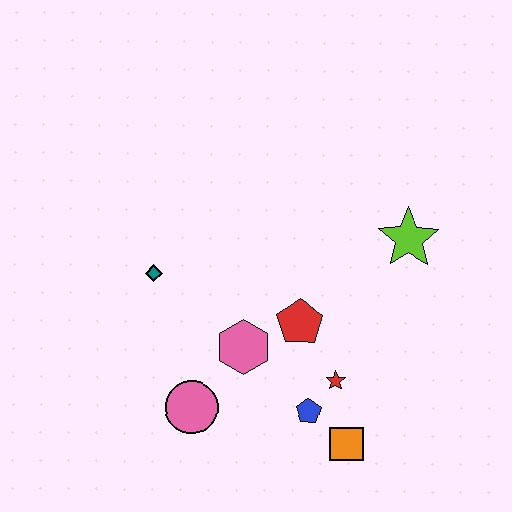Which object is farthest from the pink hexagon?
The lime star is farthest from the pink hexagon.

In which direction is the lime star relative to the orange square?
The lime star is above the orange square.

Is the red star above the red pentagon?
No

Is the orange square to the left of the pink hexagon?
No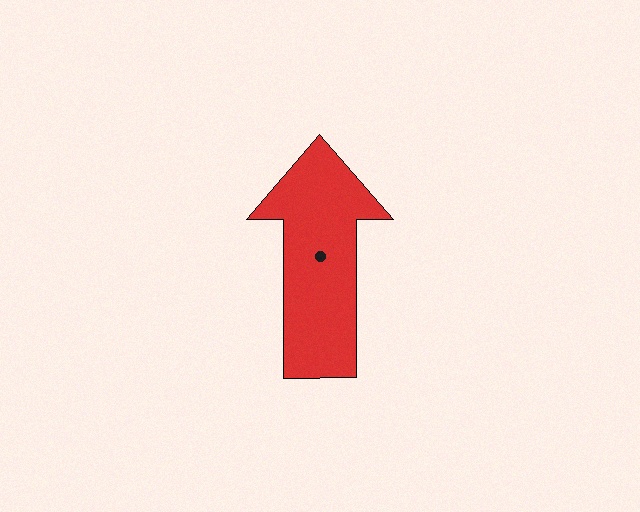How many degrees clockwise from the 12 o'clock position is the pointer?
Approximately 360 degrees.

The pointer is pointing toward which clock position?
Roughly 12 o'clock.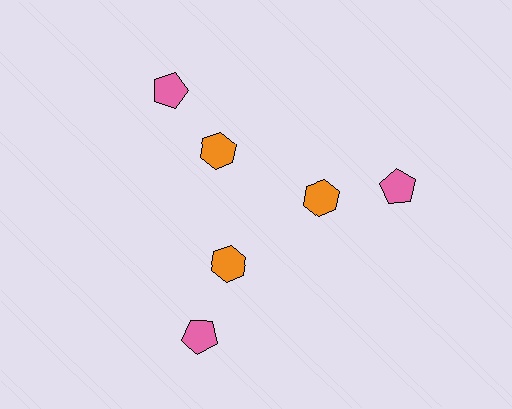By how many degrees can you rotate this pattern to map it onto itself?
The pattern maps onto itself every 120 degrees of rotation.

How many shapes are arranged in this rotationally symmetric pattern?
There are 6 shapes, arranged in 3 groups of 2.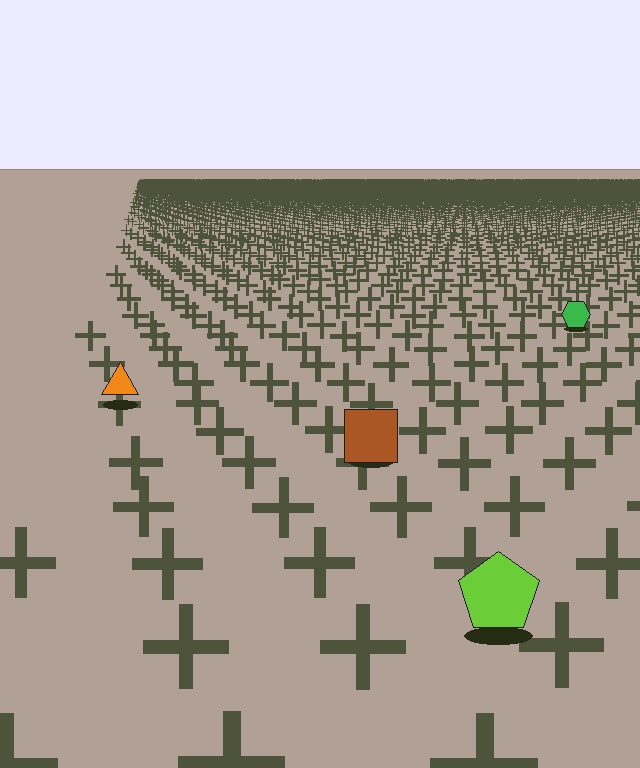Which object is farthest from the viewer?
The green hexagon is farthest from the viewer. It appears smaller and the ground texture around it is denser.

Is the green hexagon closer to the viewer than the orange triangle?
No. The orange triangle is closer — you can tell from the texture gradient: the ground texture is coarser near it.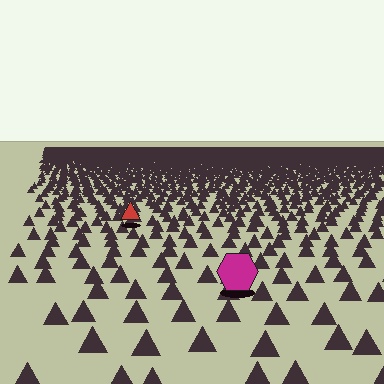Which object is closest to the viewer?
The magenta hexagon is closest. The texture marks near it are larger and more spread out.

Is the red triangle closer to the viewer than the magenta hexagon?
No. The magenta hexagon is closer — you can tell from the texture gradient: the ground texture is coarser near it.